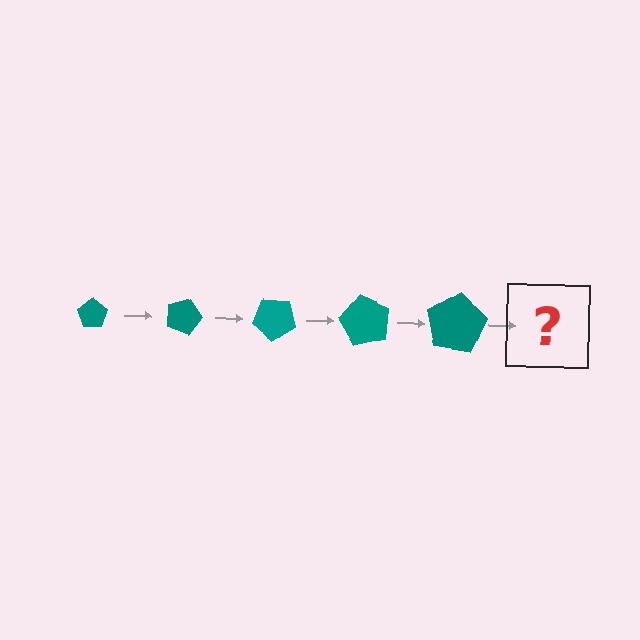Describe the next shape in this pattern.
It should be a pentagon, larger than the previous one and rotated 100 degrees from the start.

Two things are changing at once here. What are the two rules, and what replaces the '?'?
The two rules are that the pentagon grows larger each step and it rotates 20 degrees each step. The '?' should be a pentagon, larger than the previous one and rotated 100 degrees from the start.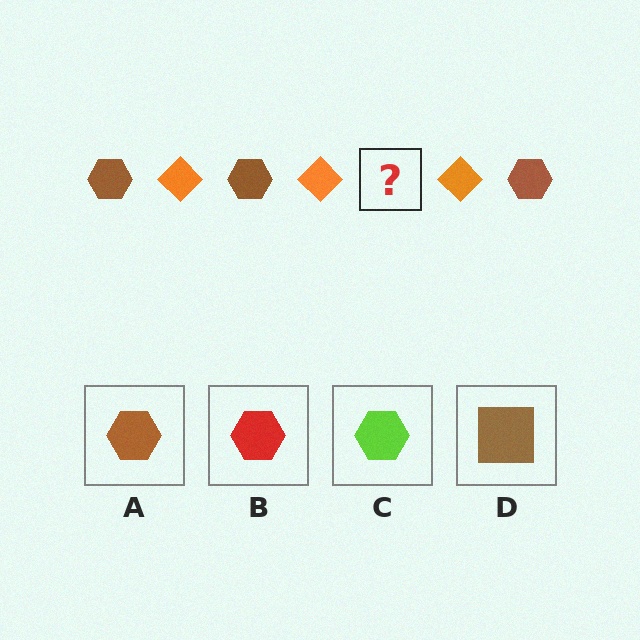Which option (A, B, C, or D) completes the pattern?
A.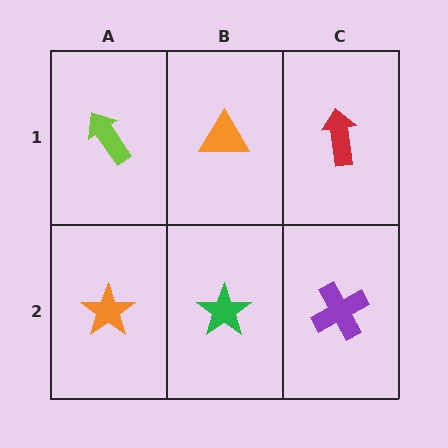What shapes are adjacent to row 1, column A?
An orange star (row 2, column A), an orange triangle (row 1, column B).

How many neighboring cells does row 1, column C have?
2.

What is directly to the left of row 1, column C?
An orange triangle.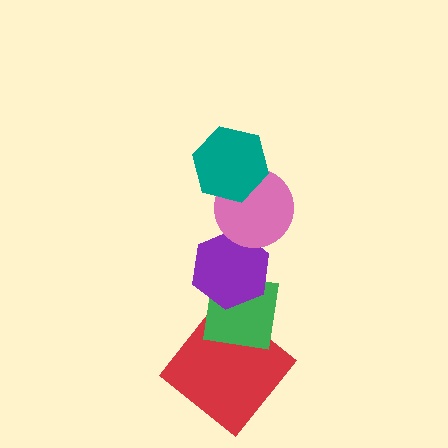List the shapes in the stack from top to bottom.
From top to bottom: the teal hexagon, the pink circle, the purple hexagon, the green square, the red diamond.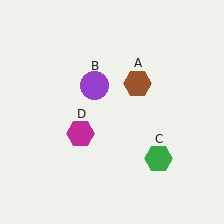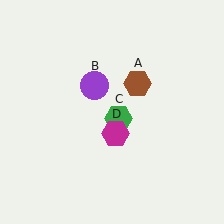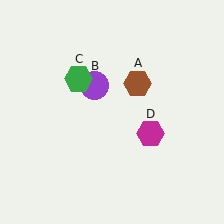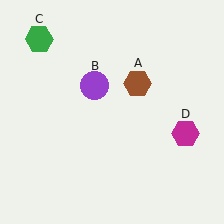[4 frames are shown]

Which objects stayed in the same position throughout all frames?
Brown hexagon (object A) and purple circle (object B) remained stationary.